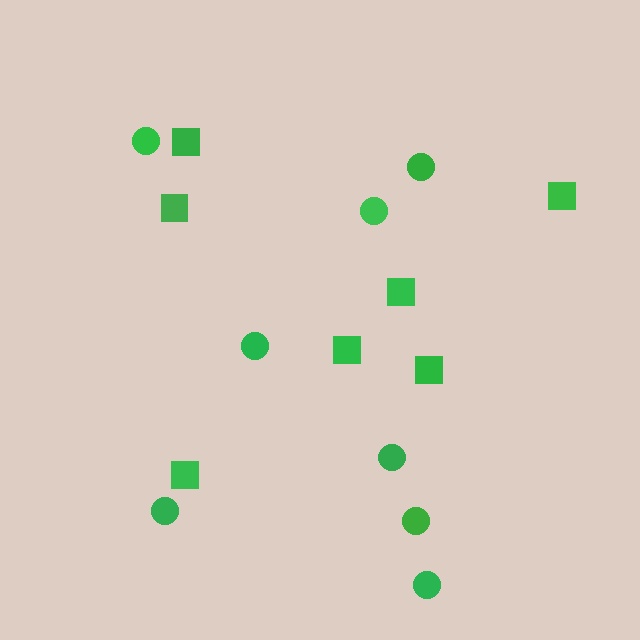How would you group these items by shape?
There are 2 groups: one group of squares (7) and one group of circles (8).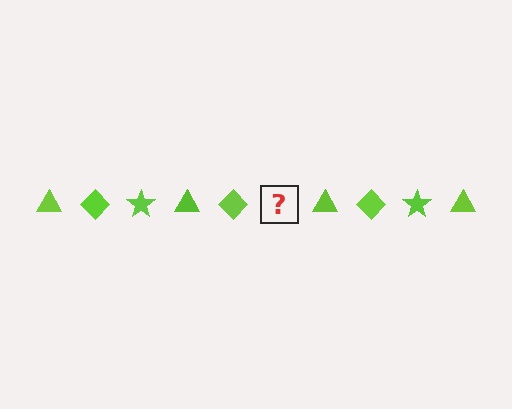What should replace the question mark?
The question mark should be replaced with a lime star.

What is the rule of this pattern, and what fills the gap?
The rule is that the pattern cycles through triangle, diamond, star shapes in lime. The gap should be filled with a lime star.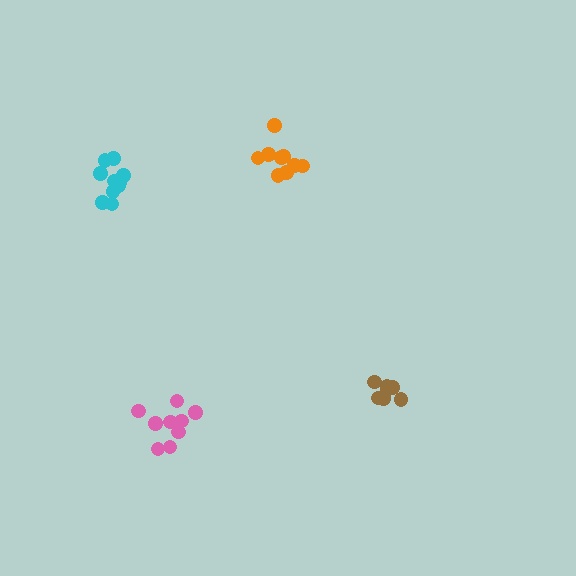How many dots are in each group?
Group 1: 7 dots, Group 2: 9 dots, Group 3: 10 dots, Group 4: 9 dots (35 total).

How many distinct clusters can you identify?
There are 4 distinct clusters.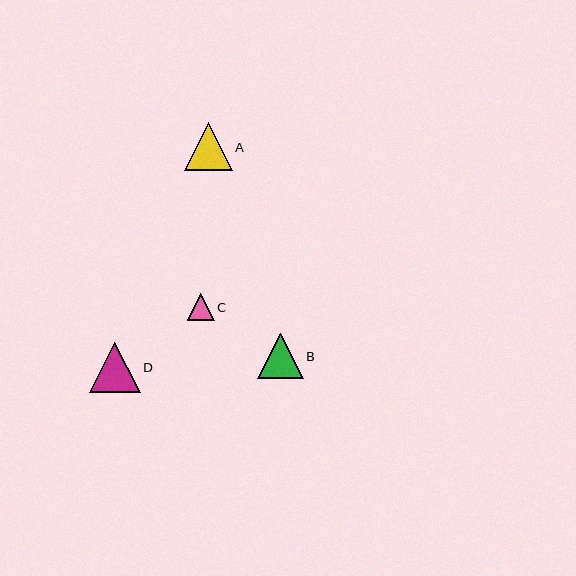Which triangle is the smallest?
Triangle C is the smallest with a size of approximately 27 pixels.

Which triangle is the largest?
Triangle D is the largest with a size of approximately 50 pixels.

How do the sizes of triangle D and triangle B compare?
Triangle D and triangle B are approximately the same size.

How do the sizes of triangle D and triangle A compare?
Triangle D and triangle A are approximately the same size.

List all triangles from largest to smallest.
From largest to smallest: D, A, B, C.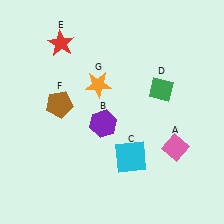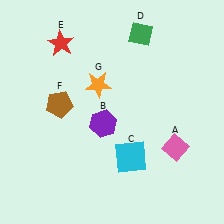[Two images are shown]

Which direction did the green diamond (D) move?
The green diamond (D) moved up.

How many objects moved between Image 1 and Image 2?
1 object moved between the two images.